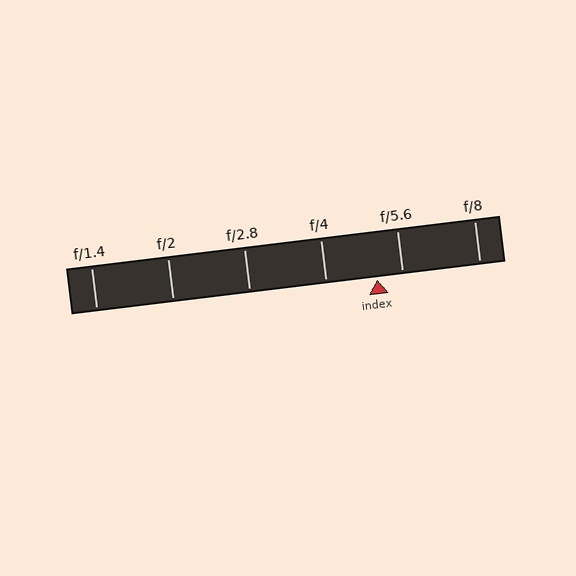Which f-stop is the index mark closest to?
The index mark is closest to f/5.6.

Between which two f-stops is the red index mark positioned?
The index mark is between f/4 and f/5.6.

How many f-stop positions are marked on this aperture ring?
There are 6 f-stop positions marked.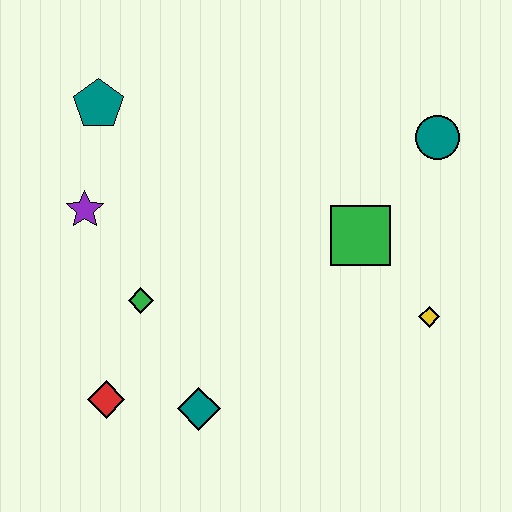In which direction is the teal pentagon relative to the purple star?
The teal pentagon is above the purple star.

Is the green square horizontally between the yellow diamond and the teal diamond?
Yes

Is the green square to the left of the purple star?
No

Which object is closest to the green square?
The yellow diamond is closest to the green square.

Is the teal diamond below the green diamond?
Yes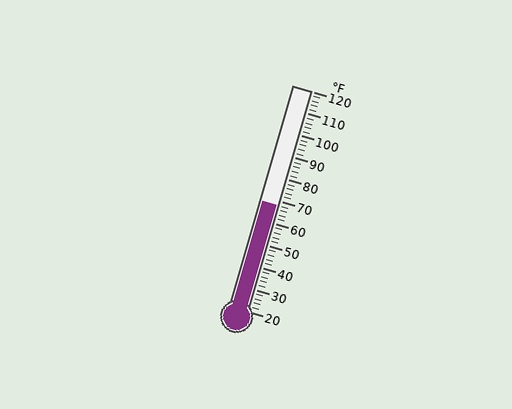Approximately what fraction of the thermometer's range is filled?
The thermometer is filled to approximately 50% of its range.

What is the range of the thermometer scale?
The thermometer scale ranges from 20°F to 120°F.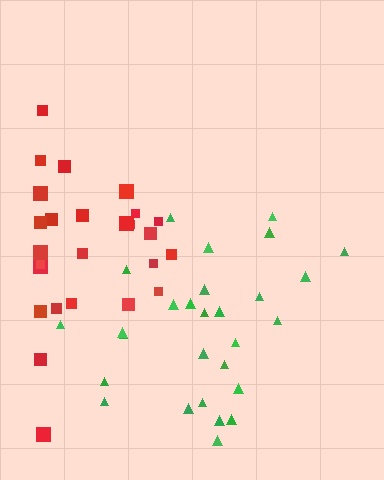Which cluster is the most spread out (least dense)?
Red.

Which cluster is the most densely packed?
Green.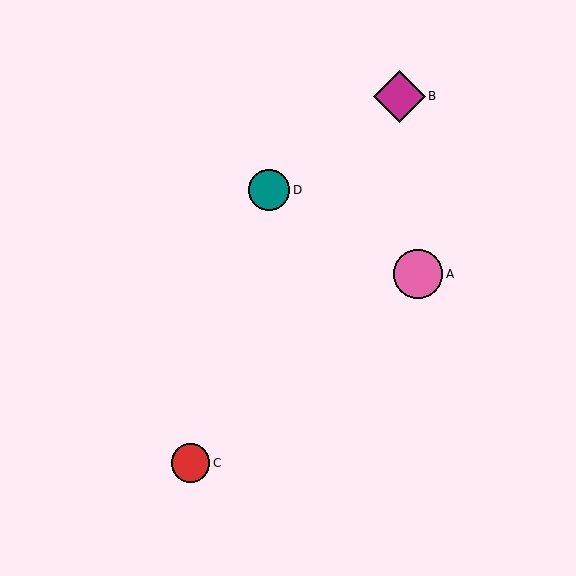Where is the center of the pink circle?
The center of the pink circle is at (418, 274).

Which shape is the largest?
The magenta diamond (labeled B) is the largest.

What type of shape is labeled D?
Shape D is a teal circle.